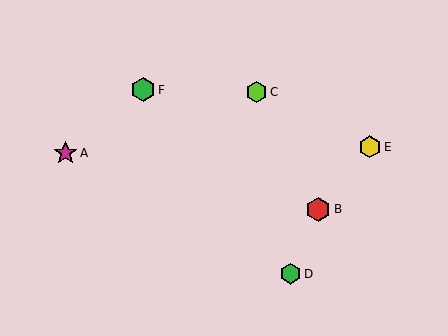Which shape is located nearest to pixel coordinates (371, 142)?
The yellow hexagon (labeled E) at (370, 147) is nearest to that location.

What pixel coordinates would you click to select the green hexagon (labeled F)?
Click at (143, 90) to select the green hexagon F.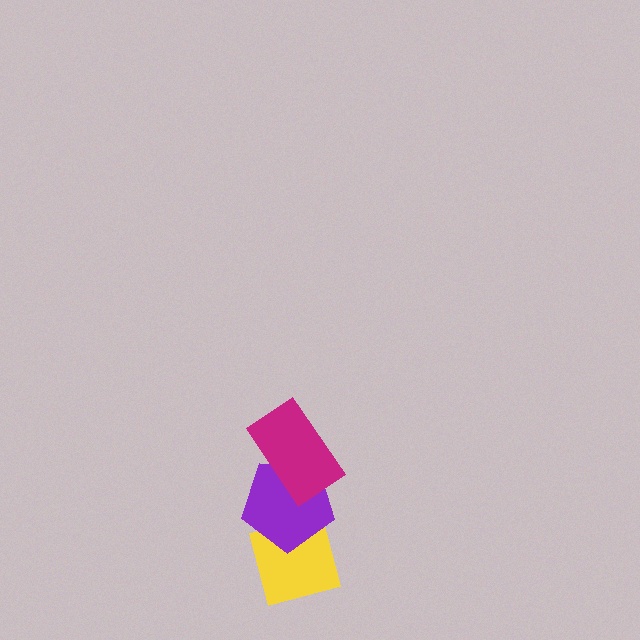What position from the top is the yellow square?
The yellow square is 3rd from the top.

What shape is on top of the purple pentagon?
The magenta rectangle is on top of the purple pentagon.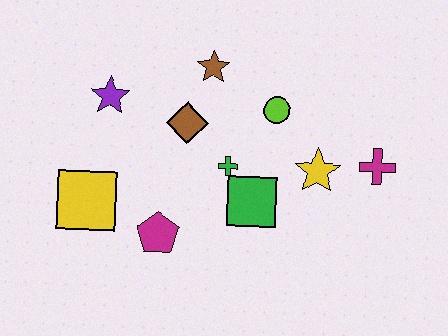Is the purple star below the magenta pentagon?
No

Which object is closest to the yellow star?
The magenta cross is closest to the yellow star.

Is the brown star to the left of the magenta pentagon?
No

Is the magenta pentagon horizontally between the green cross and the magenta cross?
No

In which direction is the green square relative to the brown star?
The green square is below the brown star.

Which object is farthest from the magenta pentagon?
The magenta cross is farthest from the magenta pentagon.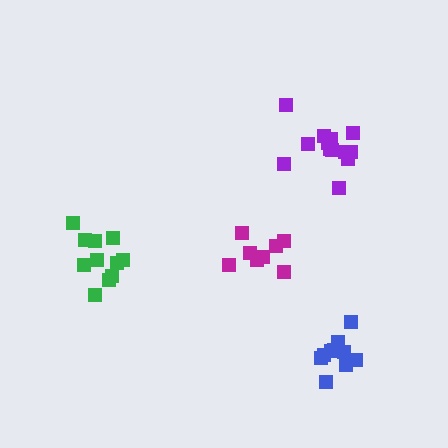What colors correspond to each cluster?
The clusters are colored: magenta, green, purple, blue.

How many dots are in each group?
Group 1: 8 dots, Group 2: 11 dots, Group 3: 13 dots, Group 4: 10 dots (42 total).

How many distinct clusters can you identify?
There are 4 distinct clusters.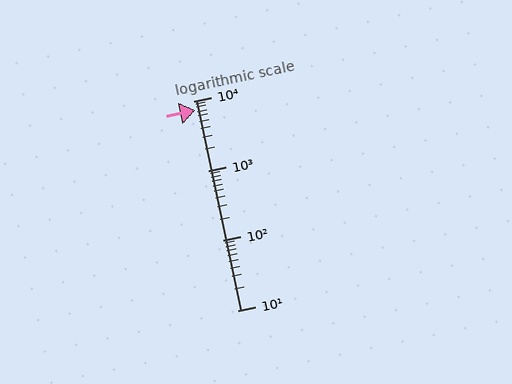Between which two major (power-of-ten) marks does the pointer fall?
The pointer is between 1000 and 10000.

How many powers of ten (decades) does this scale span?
The scale spans 3 decades, from 10 to 10000.